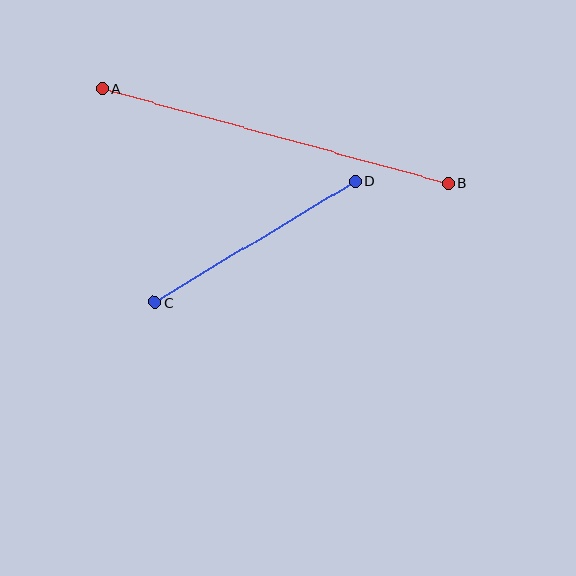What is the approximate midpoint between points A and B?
The midpoint is at approximately (275, 136) pixels.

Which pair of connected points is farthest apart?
Points A and B are farthest apart.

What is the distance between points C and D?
The distance is approximately 235 pixels.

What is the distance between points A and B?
The distance is approximately 359 pixels.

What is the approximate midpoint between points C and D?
The midpoint is at approximately (255, 242) pixels.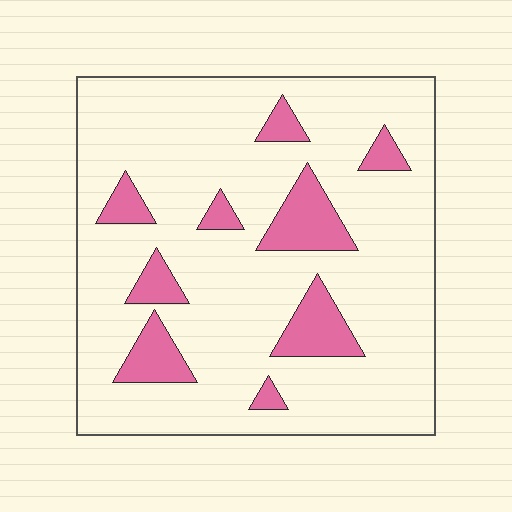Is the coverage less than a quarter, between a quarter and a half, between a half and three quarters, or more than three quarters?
Less than a quarter.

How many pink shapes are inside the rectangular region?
9.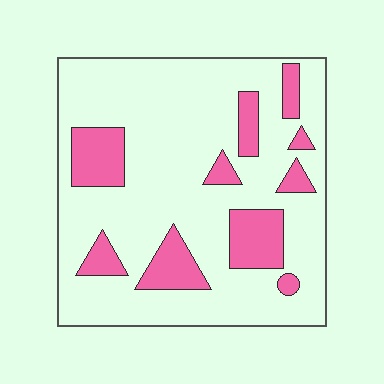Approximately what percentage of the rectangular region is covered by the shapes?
Approximately 20%.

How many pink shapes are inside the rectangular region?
10.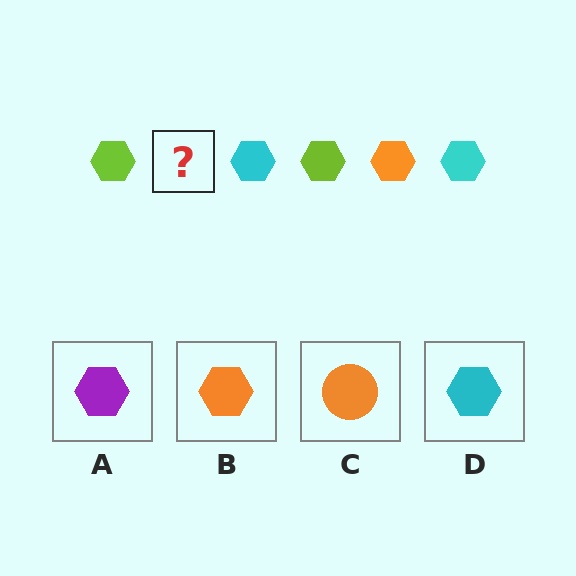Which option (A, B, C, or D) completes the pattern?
B.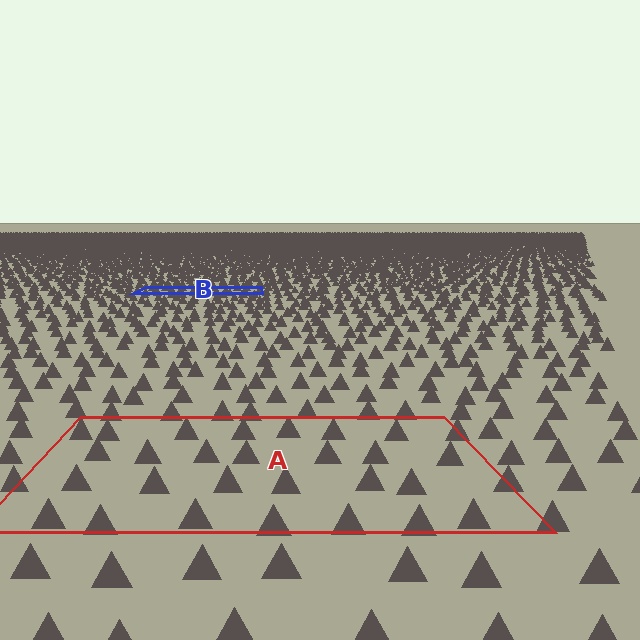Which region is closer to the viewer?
Region A is closer. The texture elements there are larger and more spread out.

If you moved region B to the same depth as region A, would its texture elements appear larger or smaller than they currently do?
They would appear larger. At a closer depth, the same texture elements are projected at a bigger on-screen size.